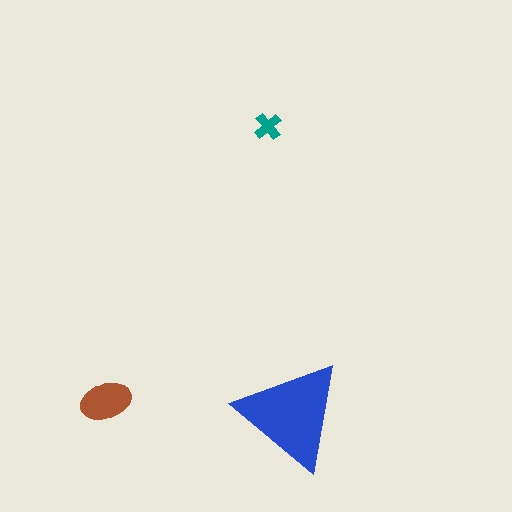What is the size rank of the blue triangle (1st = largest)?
1st.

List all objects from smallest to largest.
The teal cross, the brown ellipse, the blue triangle.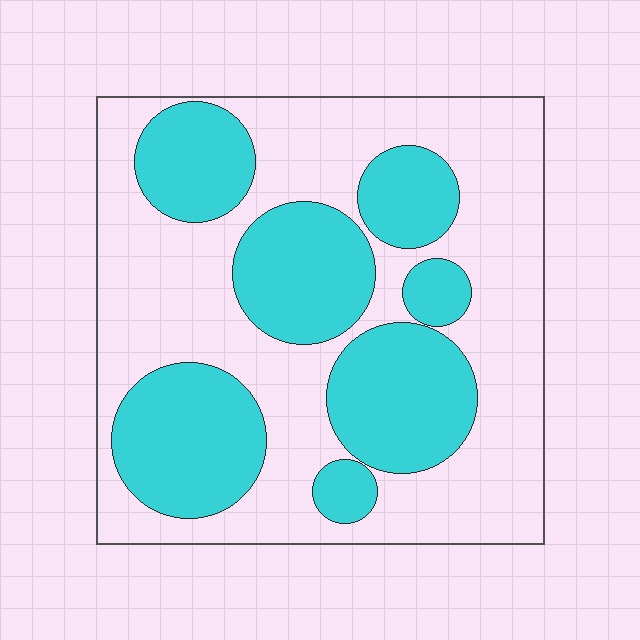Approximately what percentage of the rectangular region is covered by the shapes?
Approximately 40%.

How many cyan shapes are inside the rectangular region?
7.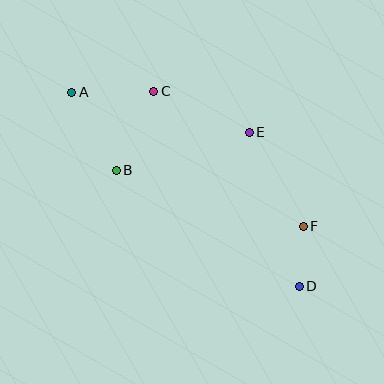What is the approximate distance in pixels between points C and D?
The distance between C and D is approximately 243 pixels.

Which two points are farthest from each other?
Points A and D are farthest from each other.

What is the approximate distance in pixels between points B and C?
The distance between B and C is approximately 87 pixels.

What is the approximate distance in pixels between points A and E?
The distance between A and E is approximately 182 pixels.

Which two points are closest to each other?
Points D and F are closest to each other.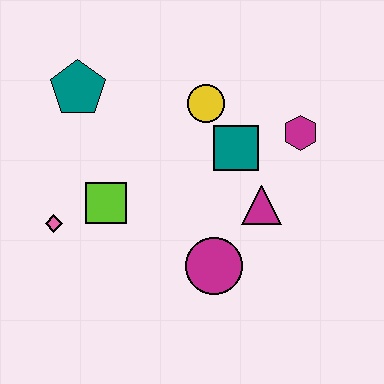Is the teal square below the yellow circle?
Yes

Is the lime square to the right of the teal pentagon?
Yes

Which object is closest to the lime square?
The pink diamond is closest to the lime square.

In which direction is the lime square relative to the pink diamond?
The lime square is to the right of the pink diamond.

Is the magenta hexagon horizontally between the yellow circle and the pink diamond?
No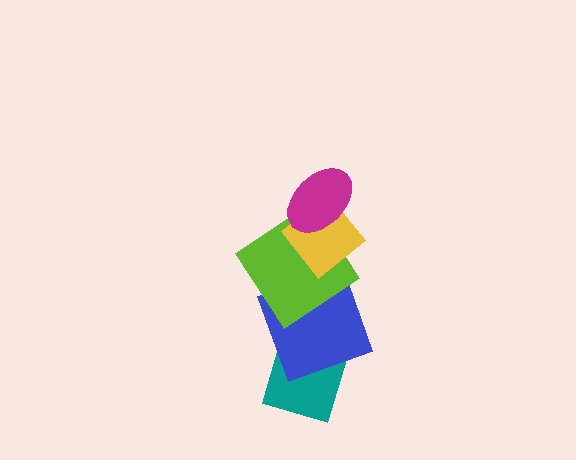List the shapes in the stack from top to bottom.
From top to bottom: the magenta ellipse, the yellow diamond, the lime diamond, the blue square, the teal diamond.